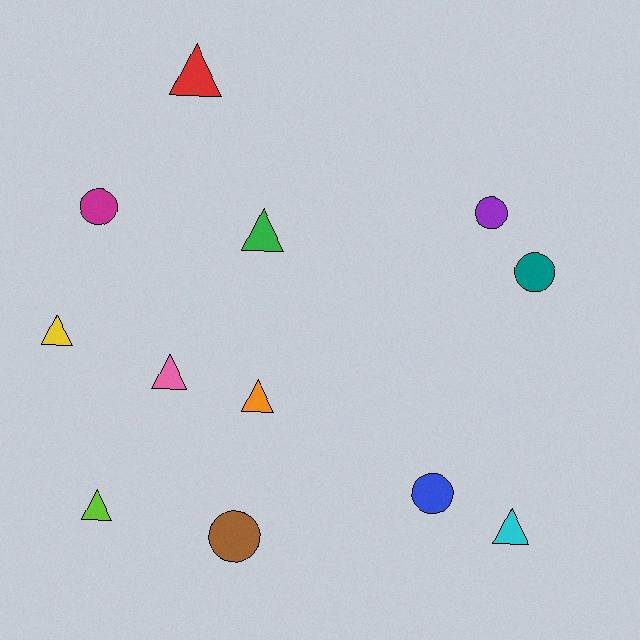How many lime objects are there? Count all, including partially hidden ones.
There is 1 lime object.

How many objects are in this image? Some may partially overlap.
There are 12 objects.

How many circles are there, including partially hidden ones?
There are 5 circles.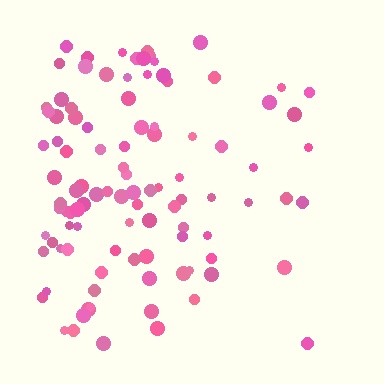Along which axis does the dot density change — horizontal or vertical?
Horizontal.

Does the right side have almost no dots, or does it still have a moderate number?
Still a moderate number, just noticeably fewer than the left.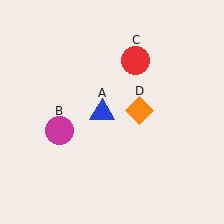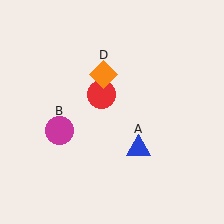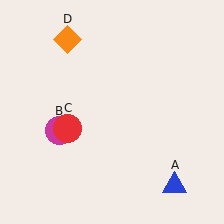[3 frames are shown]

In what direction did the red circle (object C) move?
The red circle (object C) moved down and to the left.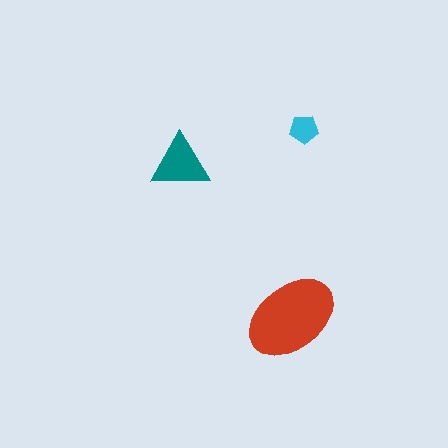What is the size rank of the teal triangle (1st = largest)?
2nd.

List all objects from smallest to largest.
The cyan pentagon, the teal triangle, the red ellipse.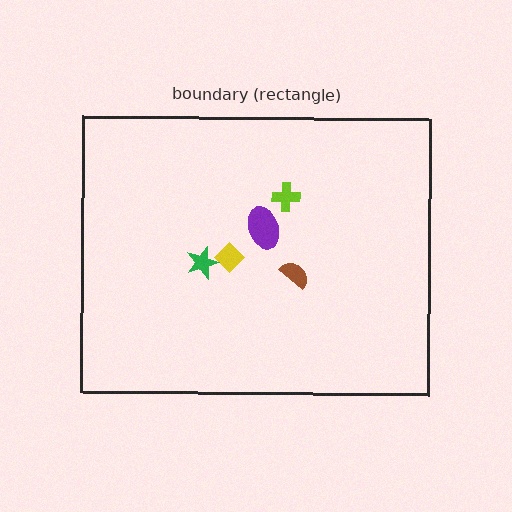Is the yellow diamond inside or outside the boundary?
Inside.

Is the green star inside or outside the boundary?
Inside.